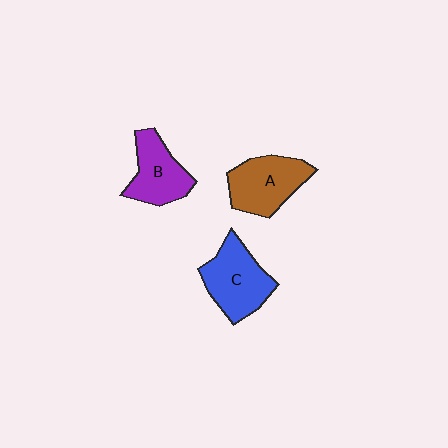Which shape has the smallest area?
Shape B (purple).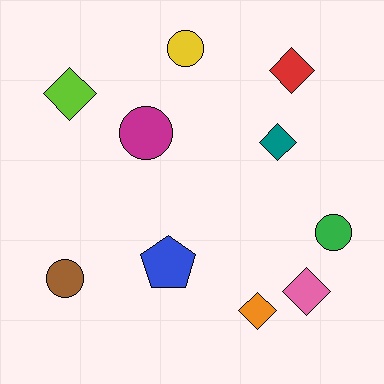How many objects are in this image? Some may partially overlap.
There are 10 objects.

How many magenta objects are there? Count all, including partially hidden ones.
There is 1 magenta object.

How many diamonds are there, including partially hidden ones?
There are 5 diamonds.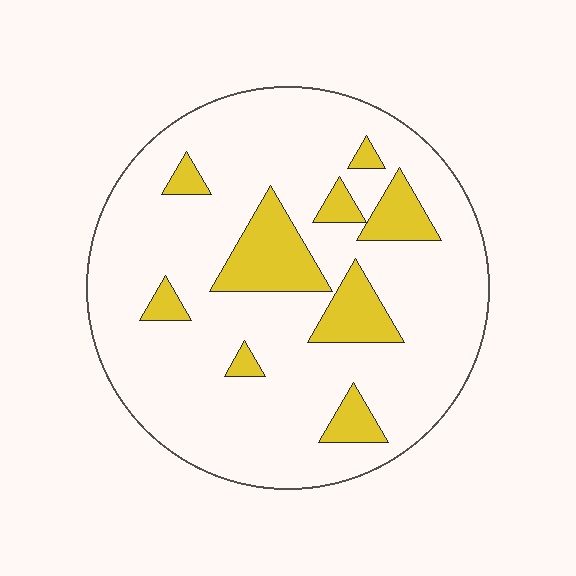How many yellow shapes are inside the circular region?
9.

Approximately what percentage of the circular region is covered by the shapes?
Approximately 15%.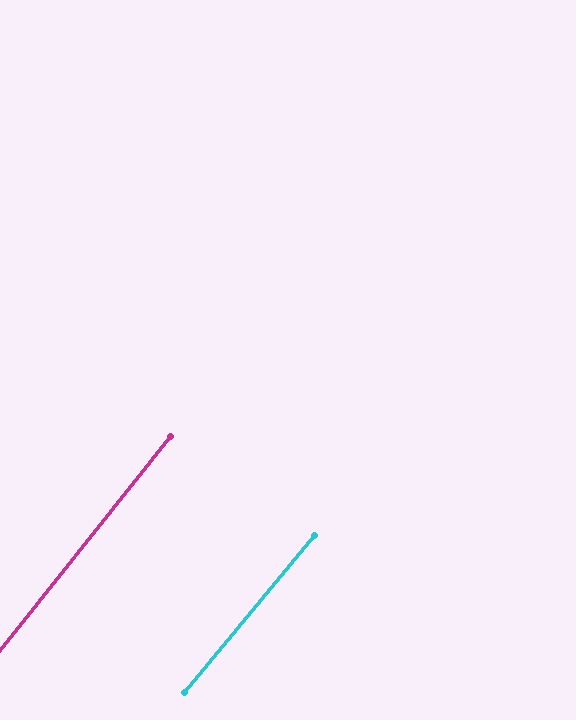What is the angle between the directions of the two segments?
Approximately 1 degree.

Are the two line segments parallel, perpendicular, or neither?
Parallel — their directions differ by only 1.0°.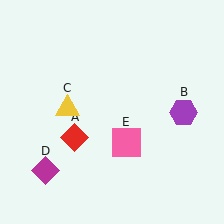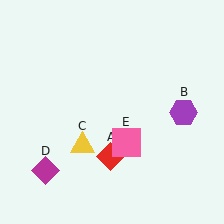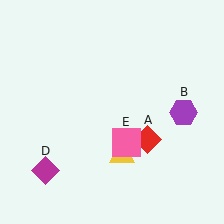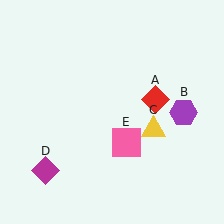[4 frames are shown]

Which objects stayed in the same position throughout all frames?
Purple hexagon (object B) and magenta diamond (object D) and pink square (object E) remained stationary.